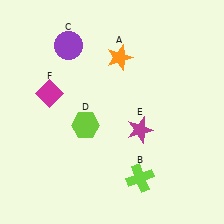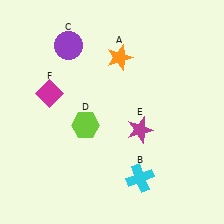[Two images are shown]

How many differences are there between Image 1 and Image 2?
There is 1 difference between the two images.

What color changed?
The cross (B) changed from lime in Image 1 to cyan in Image 2.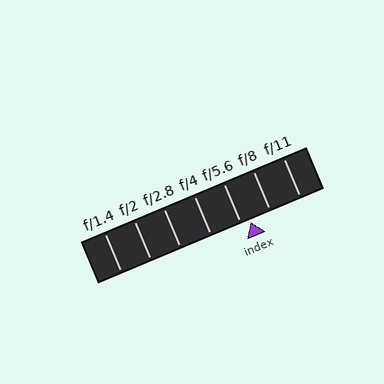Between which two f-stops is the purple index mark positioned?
The index mark is between f/5.6 and f/8.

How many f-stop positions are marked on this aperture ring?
There are 7 f-stop positions marked.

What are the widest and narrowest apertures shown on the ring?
The widest aperture shown is f/1.4 and the narrowest is f/11.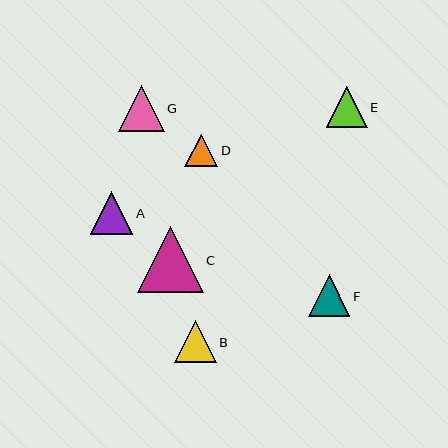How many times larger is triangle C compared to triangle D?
Triangle C is approximately 2.0 times the size of triangle D.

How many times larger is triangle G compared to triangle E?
Triangle G is approximately 1.1 times the size of triangle E.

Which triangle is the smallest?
Triangle D is the smallest with a size of approximately 33 pixels.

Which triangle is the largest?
Triangle C is the largest with a size of approximately 66 pixels.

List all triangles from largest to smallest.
From largest to smallest: C, G, A, F, B, E, D.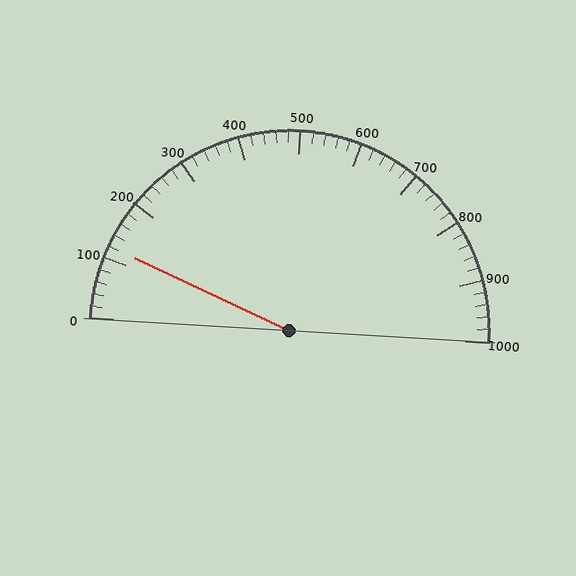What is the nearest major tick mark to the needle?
The nearest major tick mark is 100.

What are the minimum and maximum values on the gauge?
The gauge ranges from 0 to 1000.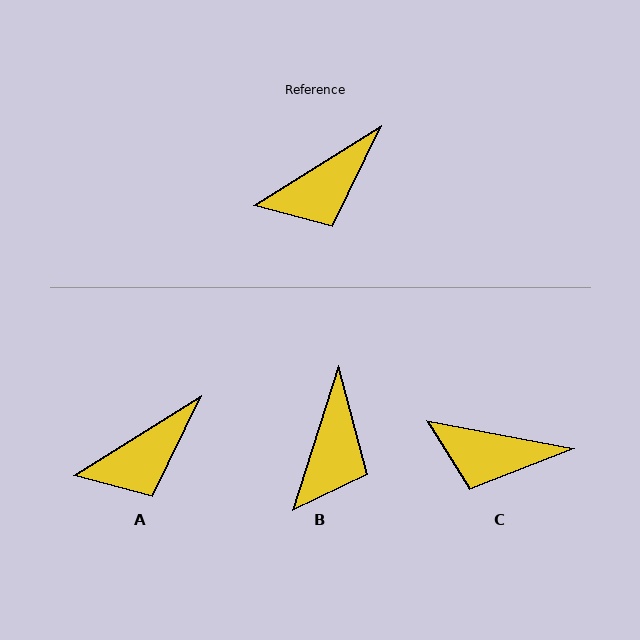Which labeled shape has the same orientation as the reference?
A.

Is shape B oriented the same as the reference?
No, it is off by about 41 degrees.